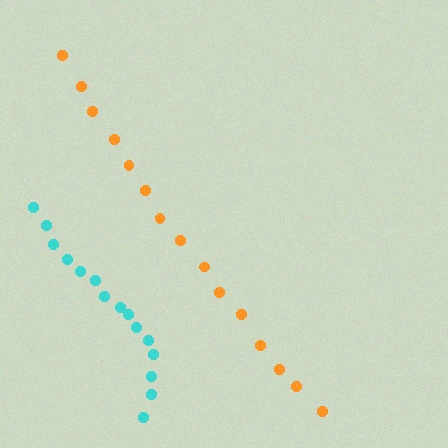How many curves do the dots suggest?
There are 2 distinct paths.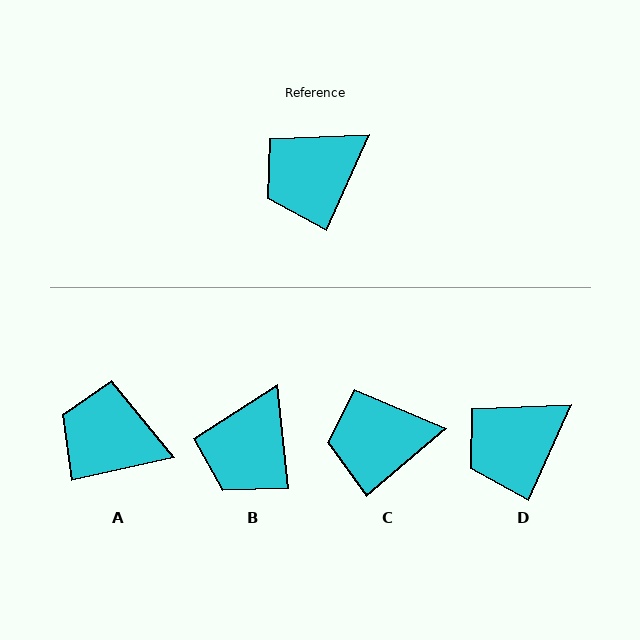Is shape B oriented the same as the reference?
No, it is off by about 30 degrees.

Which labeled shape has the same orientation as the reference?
D.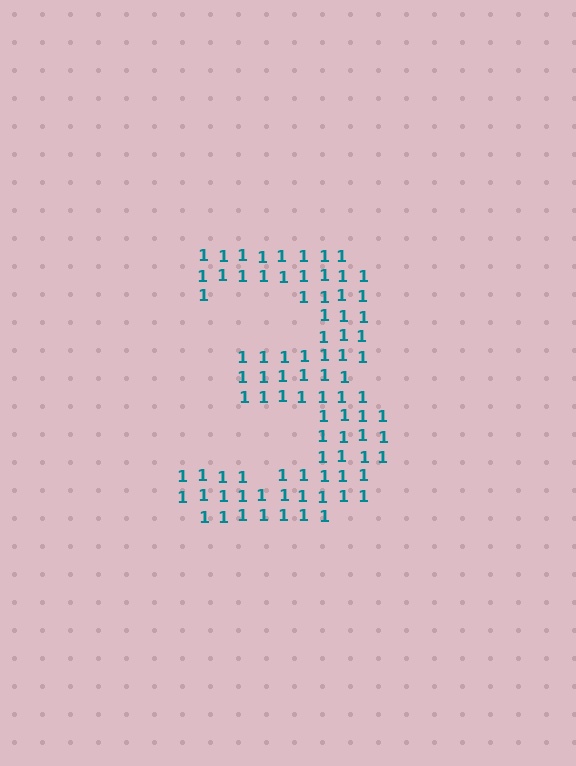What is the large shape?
The large shape is the digit 3.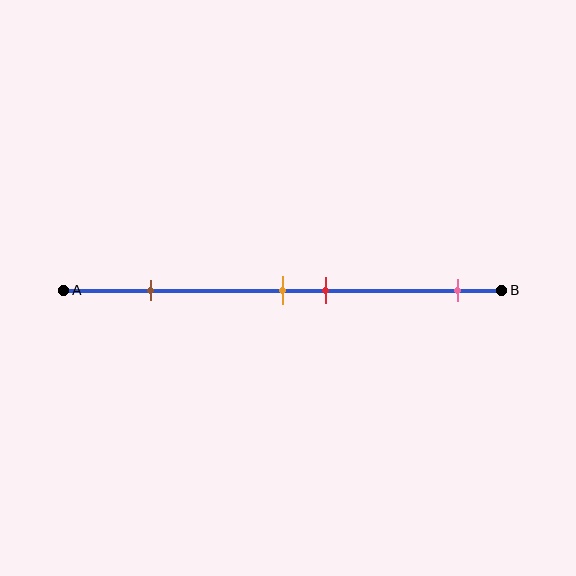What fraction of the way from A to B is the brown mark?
The brown mark is approximately 20% (0.2) of the way from A to B.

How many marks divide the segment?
There are 4 marks dividing the segment.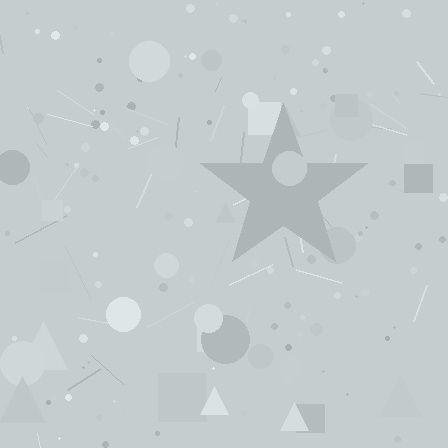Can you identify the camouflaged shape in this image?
The camouflaged shape is a star.